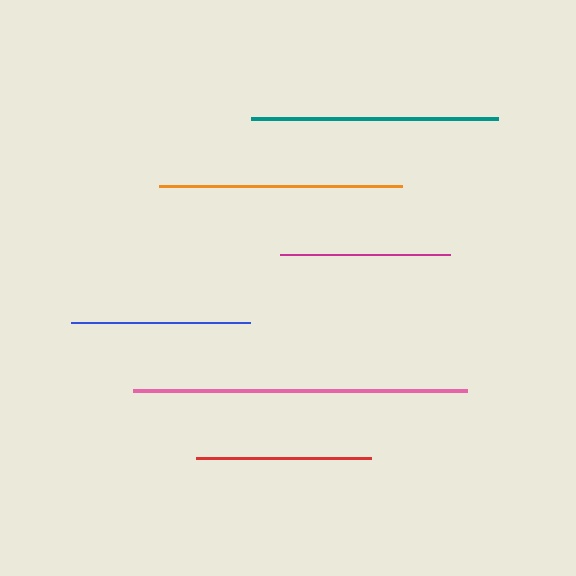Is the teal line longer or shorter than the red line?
The teal line is longer than the red line.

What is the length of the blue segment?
The blue segment is approximately 179 pixels long.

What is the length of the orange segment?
The orange segment is approximately 243 pixels long.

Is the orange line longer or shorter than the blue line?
The orange line is longer than the blue line.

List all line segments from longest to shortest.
From longest to shortest: pink, teal, orange, blue, red, magenta.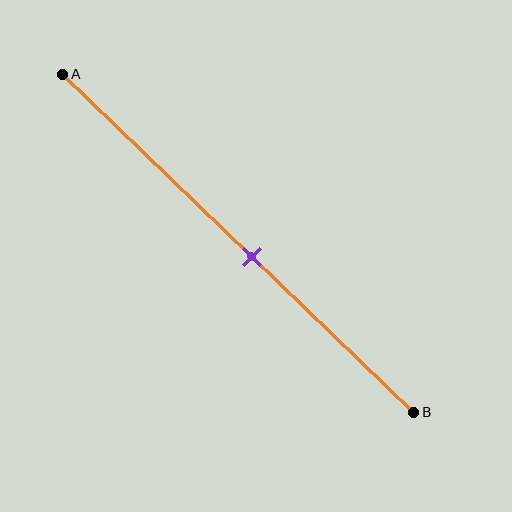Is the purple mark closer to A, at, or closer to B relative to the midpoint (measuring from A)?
The purple mark is closer to point B than the midpoint of segment AB.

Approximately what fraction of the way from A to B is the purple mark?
The purple mark is approximately 55% of the way from A to B.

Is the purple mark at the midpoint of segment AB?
No, the mark is at about 55% from A, not at the 50% midpoint.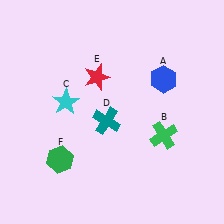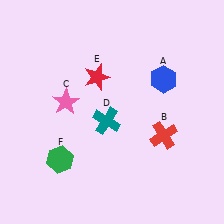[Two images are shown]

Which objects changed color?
B changed from green to red. C changed from cyan to pink.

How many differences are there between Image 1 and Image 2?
There are 2 differences between the two images.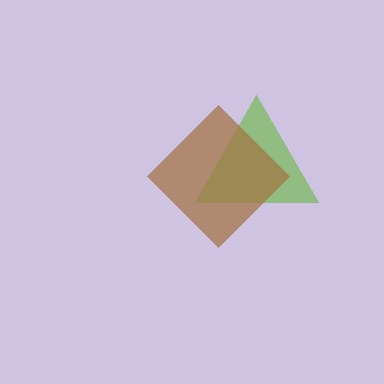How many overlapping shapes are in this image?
There are 2 overlapping shapes in the image.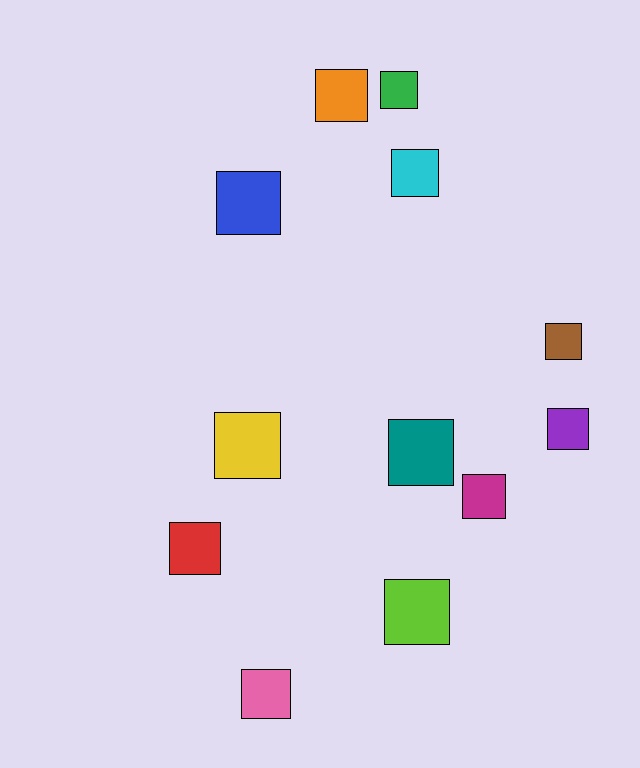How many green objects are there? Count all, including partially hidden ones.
There is 1 green object.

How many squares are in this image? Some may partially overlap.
There are 12 squares.